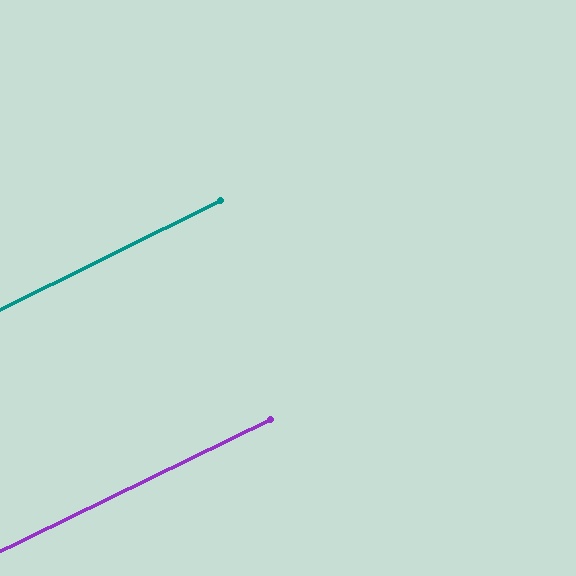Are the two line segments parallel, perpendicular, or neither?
Parallel — their directions differ by only 0.4°.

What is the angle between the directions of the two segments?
Approximately 0 degrees.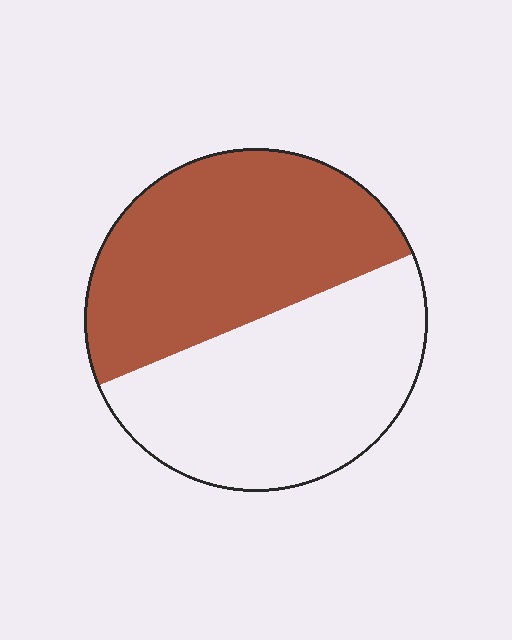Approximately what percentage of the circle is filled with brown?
Approximately 50%.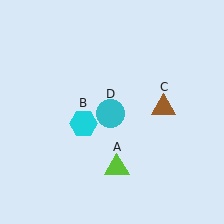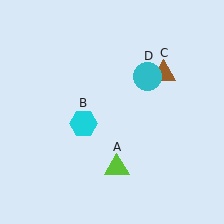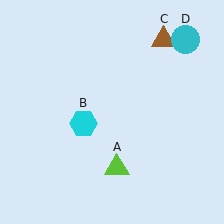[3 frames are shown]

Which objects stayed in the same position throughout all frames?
Lime triangle (object A) and cyan hexagon (object B) remained stationary.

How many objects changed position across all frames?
2 objects changed position: brown triangle (object C), cyan circle (object D).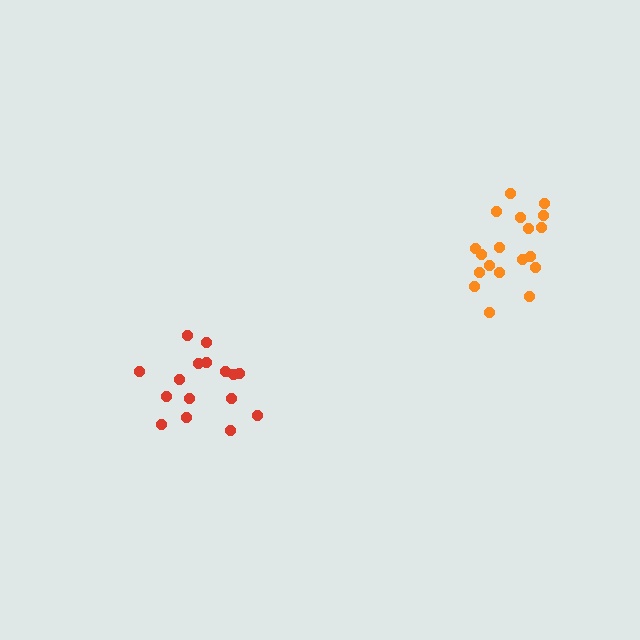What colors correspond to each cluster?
The clusters are colored: orange, red.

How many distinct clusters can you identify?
There are 2 distinct clusters.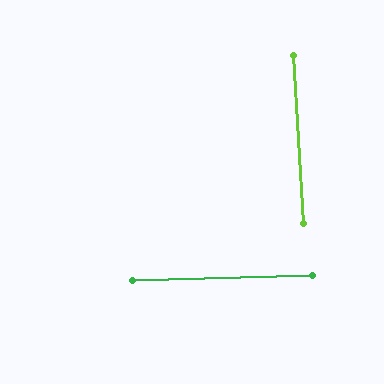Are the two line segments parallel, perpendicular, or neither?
Perpendicular — they meet at approximately 88°.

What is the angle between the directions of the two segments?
Approximately 88 degrees.